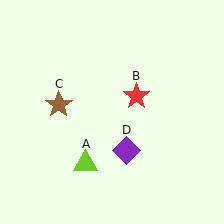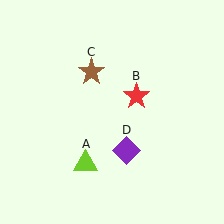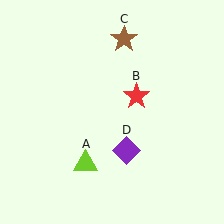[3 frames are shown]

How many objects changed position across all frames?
1 object changed position: brown star (object C).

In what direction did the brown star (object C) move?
The brown star (object C) moved up and to the right.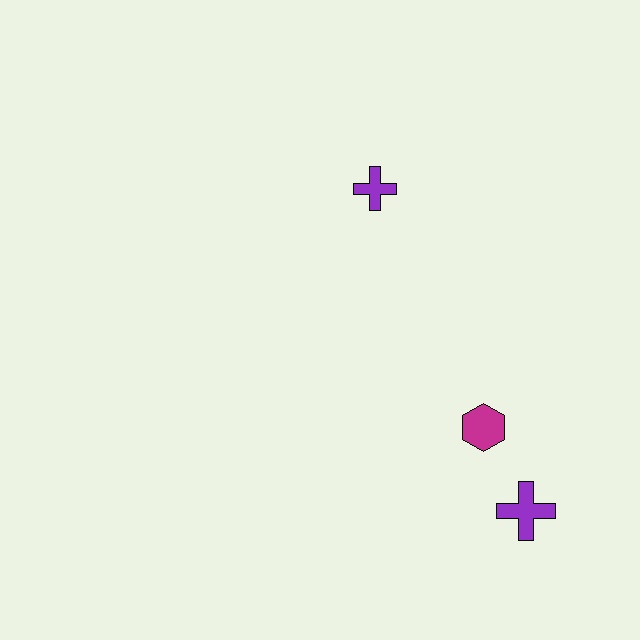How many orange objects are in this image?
There are no orange objects.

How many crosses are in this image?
There are 2 crosses.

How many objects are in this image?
There are 3 objects.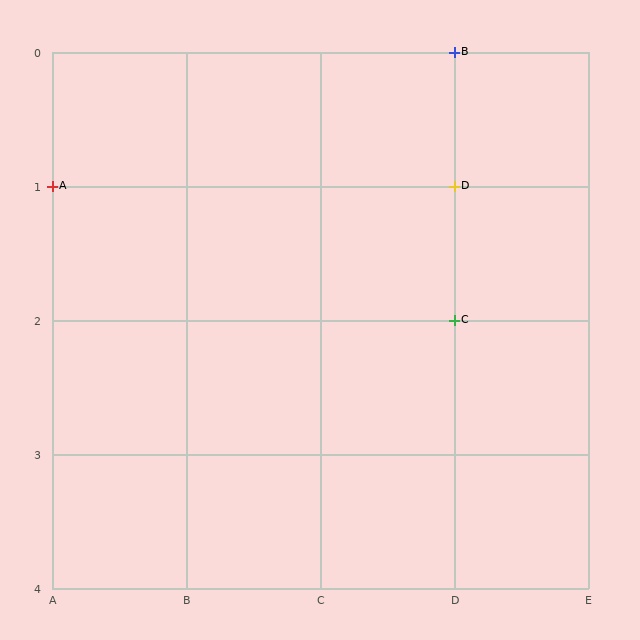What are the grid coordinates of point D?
Point D is at grid coordinates (D, 1).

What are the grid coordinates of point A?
Point A is at grid coordinates (A, 1).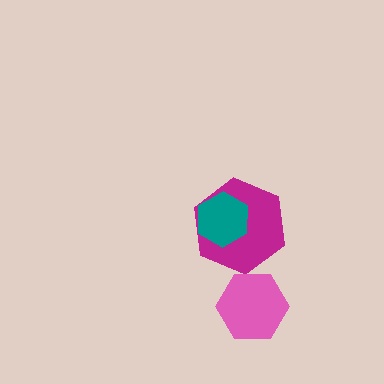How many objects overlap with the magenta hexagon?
1 object overlaps with the magenta hexagon.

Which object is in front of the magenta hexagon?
The teal hexagon is in front of the magenta hexagon.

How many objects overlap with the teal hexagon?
1 object overlaps with the teal hexagon.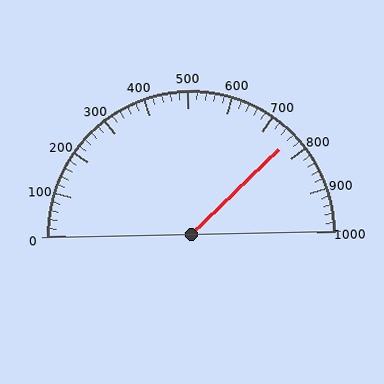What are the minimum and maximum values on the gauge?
The gauge ranges from 0 to 1000.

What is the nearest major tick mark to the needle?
The nearest major tick mark is 800.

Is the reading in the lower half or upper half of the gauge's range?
The reading is in the upper half of the range (0 to 1000).